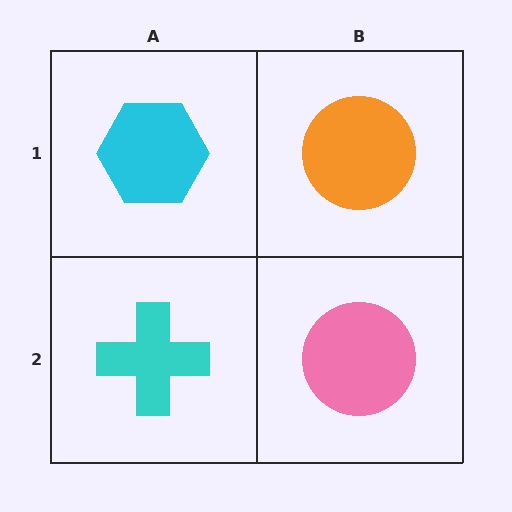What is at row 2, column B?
A pink circle.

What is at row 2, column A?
A cyan cross.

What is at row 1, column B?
An orange circle.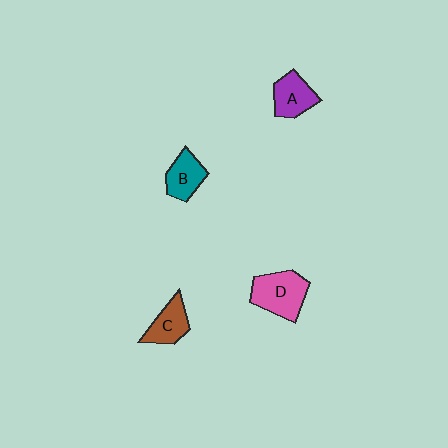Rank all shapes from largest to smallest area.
From largest to smallest: D (pink), A (purple), B (teal), C (brown).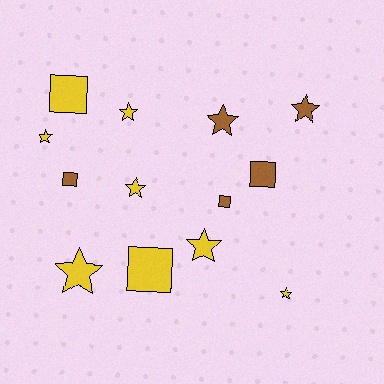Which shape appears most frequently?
Star, with 8 objects.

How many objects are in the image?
There are 13 objects.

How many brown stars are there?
There are 2 brown stars.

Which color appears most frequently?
Yellow, with 8 objects.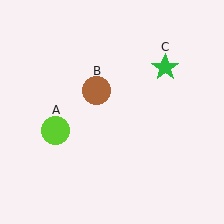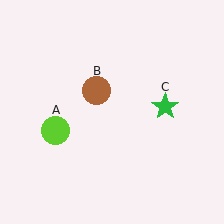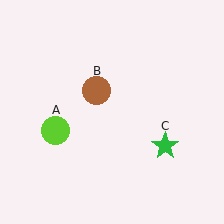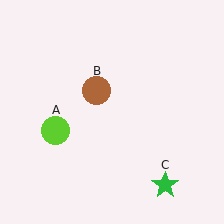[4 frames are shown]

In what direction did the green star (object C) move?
The green star (object C) moved down.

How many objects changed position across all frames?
1 object changed position: green star (object C).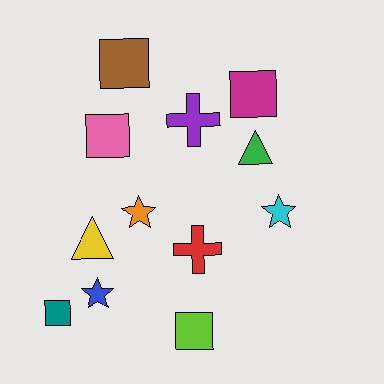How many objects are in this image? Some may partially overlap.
There are 12 objects.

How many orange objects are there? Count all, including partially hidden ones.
There is 1 orange object.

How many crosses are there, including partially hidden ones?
There are 2 crosses.